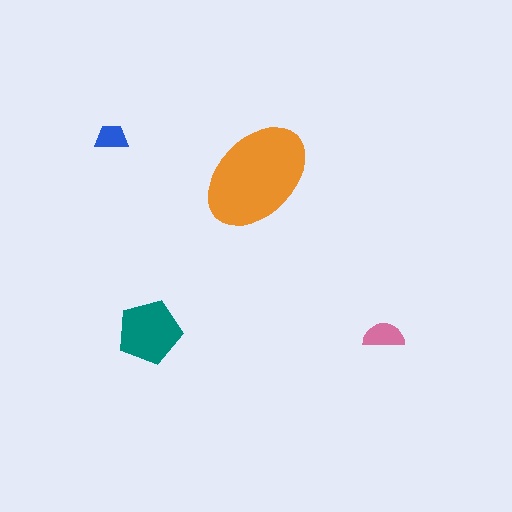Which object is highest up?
The blue trapezoid is topmost.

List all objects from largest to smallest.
The orange ellipse, the teal pentagon, the pink semicircle, the blue trapezoid.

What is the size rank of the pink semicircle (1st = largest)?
3rd.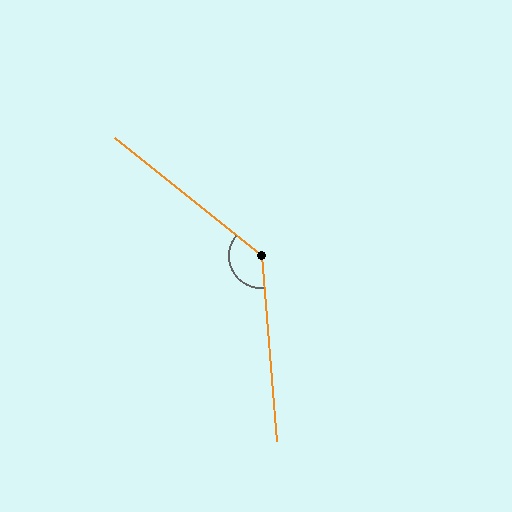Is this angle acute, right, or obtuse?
It is obtuse.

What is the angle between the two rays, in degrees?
Approximately 133 degrees.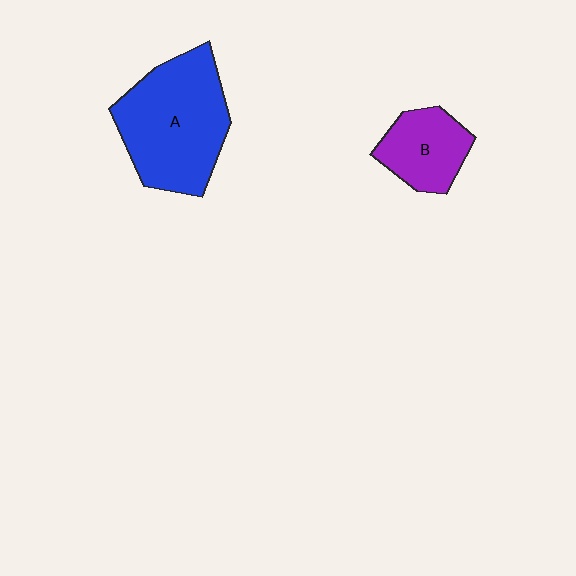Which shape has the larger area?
Shape A (blue).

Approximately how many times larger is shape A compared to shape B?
Approximately 2.0 times.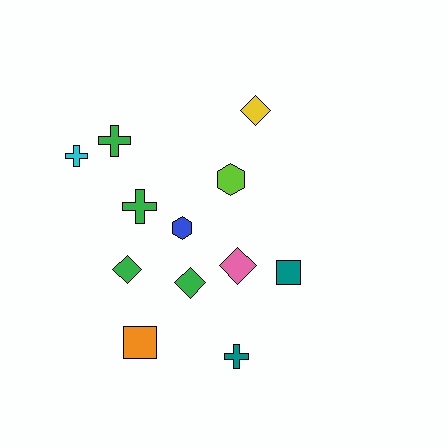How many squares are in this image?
There are 2 squares.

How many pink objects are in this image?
There is 1 pink object.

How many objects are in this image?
There are 12 objects.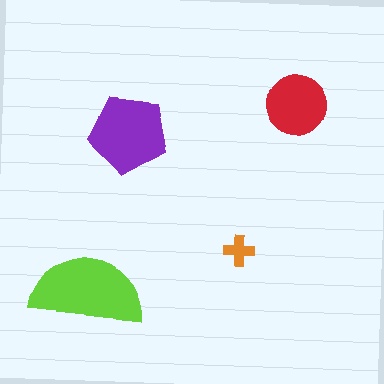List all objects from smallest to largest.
The orange cross, the red circle, the purple pentagon, the lime semicircle.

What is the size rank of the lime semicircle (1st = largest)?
1st.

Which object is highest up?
The red circle is topmost.